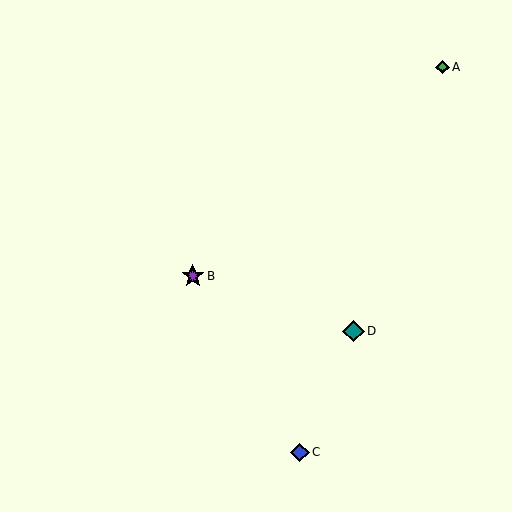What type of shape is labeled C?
Shape C is a blue diamond.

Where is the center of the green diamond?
The center of the green diamond is at (443, 67).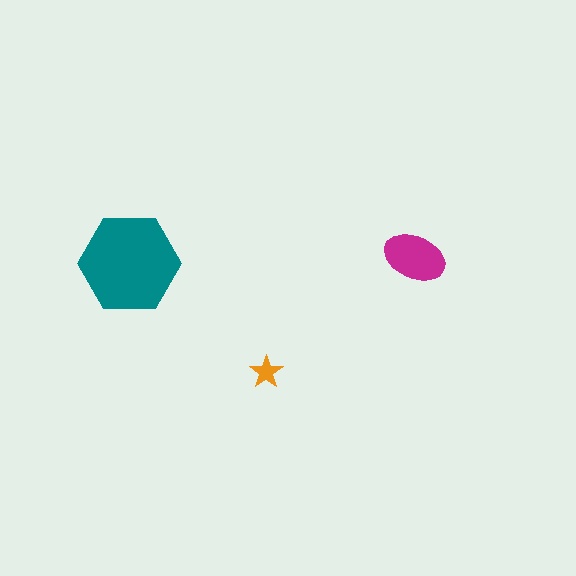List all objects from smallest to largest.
The orange star, the magenta ellipse, the teal hexagon.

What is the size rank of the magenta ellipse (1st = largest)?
2nd.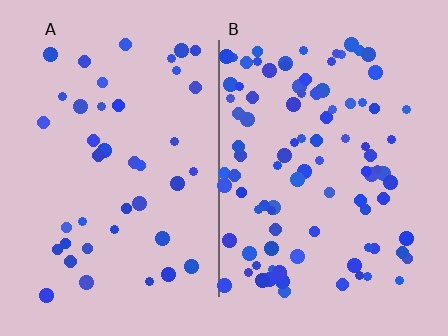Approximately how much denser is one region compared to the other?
Approximately 2.3× — region B over region A.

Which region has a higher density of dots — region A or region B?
B (the right).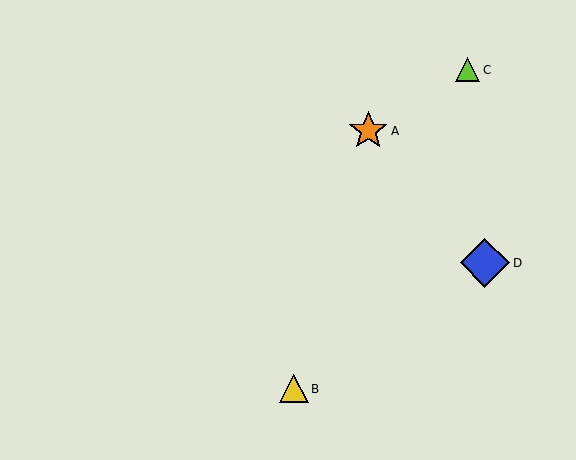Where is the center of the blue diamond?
The center of the blue diamond is at (485, 263).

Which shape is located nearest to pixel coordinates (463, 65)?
The lime triangle (labeled C) at (468, 70) is nearest to that location.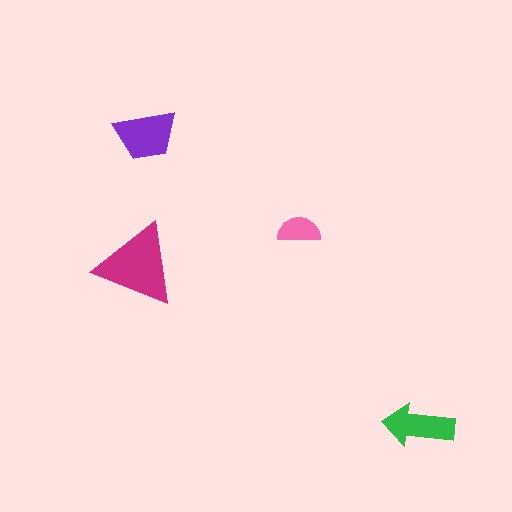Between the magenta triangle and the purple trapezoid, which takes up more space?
The magenta triangle.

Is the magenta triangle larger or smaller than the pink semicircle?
Larger.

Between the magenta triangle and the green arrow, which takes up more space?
The magenta triangle.